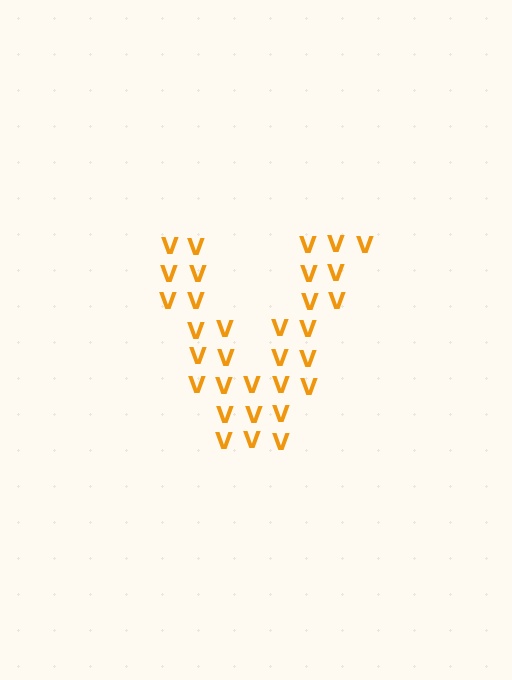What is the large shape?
The large shape is the letter V.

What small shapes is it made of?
It is made of small letter V's.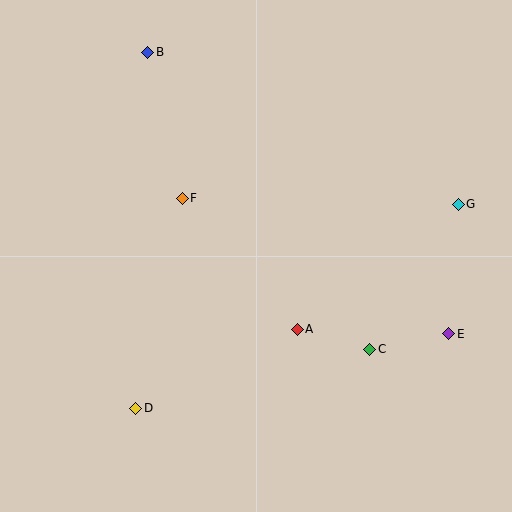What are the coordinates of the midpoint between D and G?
The midpoint between D and G is at (297, 306).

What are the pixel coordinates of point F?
Point F is at (182, 198).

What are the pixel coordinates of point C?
Point C is at (370, 349).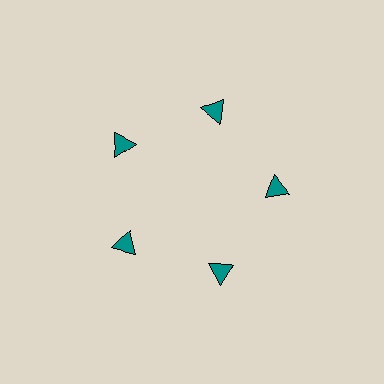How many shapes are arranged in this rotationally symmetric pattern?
There are 5 shapes, arranged in 5 groups of 1.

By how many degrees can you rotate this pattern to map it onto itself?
The pattern maps onto itself every 72 degrees of rotation.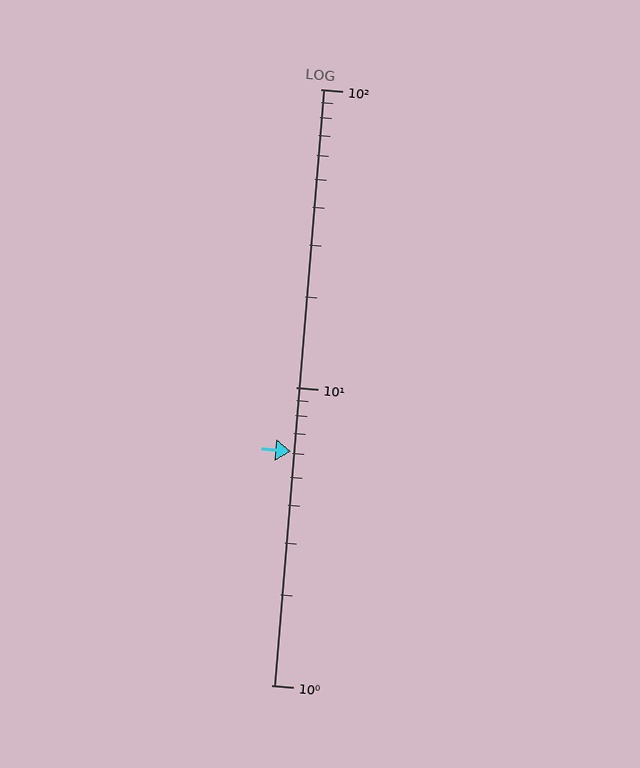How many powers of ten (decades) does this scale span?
The scale spans 2 decades, from 1 to 100.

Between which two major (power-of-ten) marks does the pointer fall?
The pointer is between 1 and 10.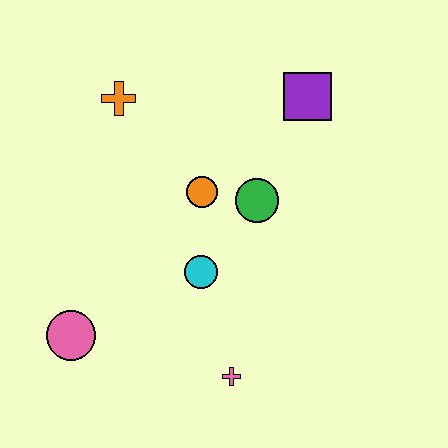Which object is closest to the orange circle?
The green circle is closest to the orange circle.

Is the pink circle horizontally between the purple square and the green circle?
No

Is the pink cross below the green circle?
Yes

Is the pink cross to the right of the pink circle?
Yes